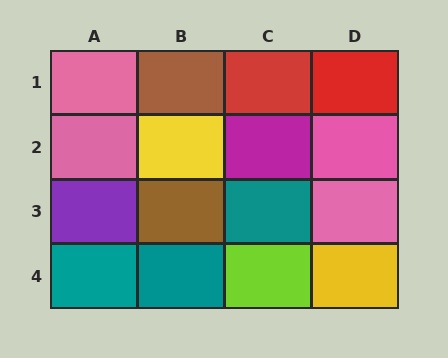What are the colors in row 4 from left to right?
Teal, teal, lime, yellow.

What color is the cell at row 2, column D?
Pink.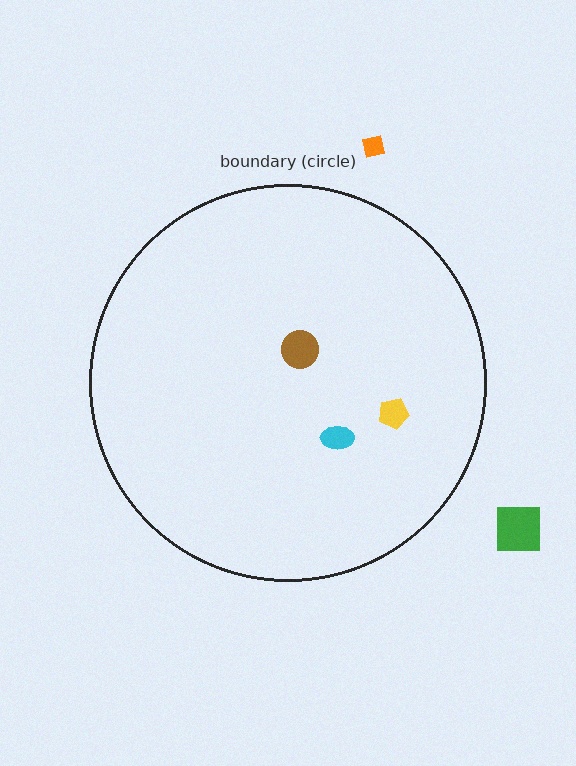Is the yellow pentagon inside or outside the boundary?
Inside.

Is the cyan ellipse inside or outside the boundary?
Inside.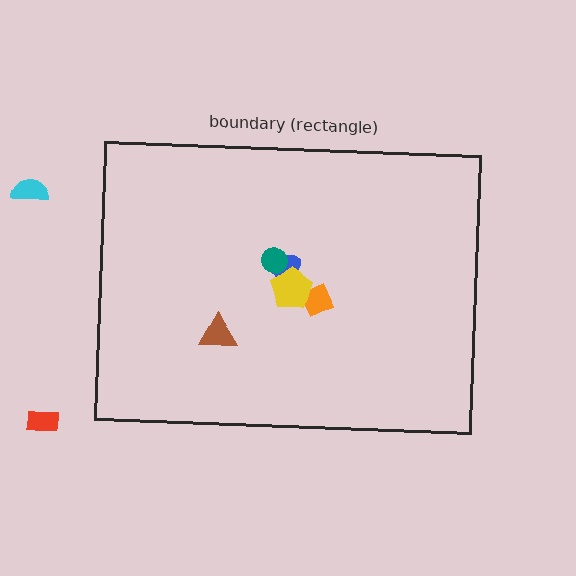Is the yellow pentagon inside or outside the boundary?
Inside.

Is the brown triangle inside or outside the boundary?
Inside.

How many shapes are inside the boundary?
5 inside, 2 outside.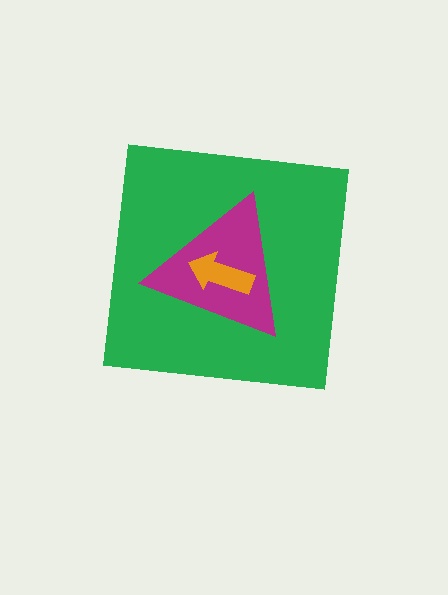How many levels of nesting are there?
3.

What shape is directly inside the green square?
The magenta triangle.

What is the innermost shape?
The orange arrow.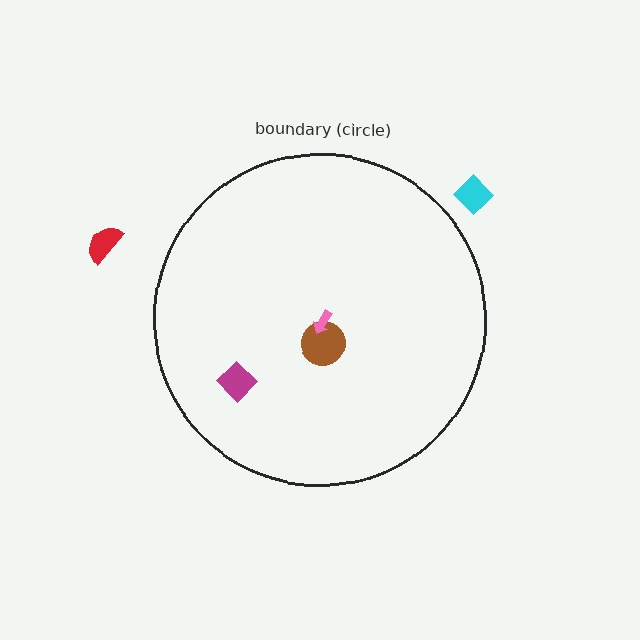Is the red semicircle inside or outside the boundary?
Outside.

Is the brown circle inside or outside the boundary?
Inside.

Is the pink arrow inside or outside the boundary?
Inside.